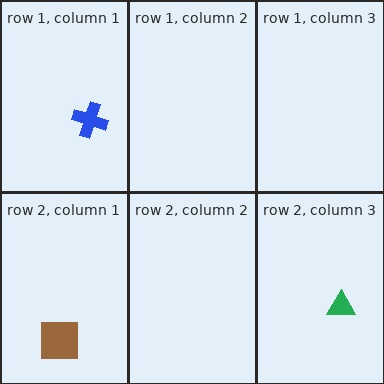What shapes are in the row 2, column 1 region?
The brown square.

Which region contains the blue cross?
The row 1, column 1 region.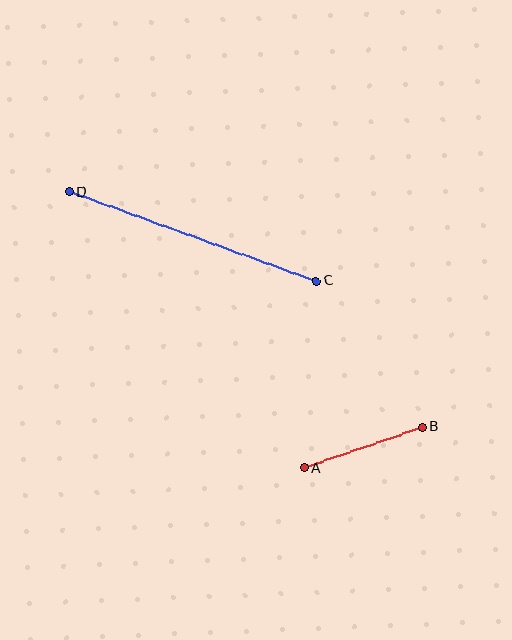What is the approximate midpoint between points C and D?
The midpoint is at approximately (193, 236) pixels.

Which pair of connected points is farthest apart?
Points C and D are farthest apart.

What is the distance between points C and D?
The distance is approximately 263 pixels.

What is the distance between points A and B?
The distance is approximately 126 pixels.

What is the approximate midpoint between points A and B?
The midpoint is at approximately (363, 448) pixels.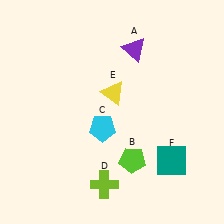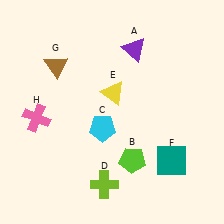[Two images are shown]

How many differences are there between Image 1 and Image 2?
There are 2 differences between the two images.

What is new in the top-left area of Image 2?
A brown triangle (G) was added in the top-left area of Image 2.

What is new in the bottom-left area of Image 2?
A pink cross (H) was added in the bottom-left area of Image 2.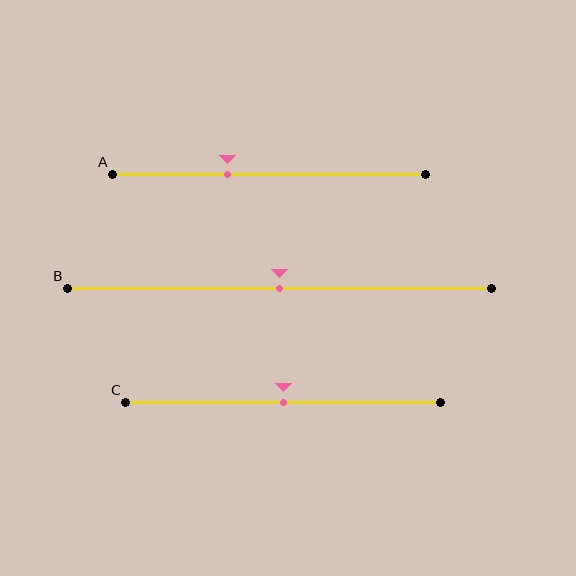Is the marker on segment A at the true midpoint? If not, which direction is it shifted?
No, the marker on segment A is shifted to the left by about 14% of the segment length.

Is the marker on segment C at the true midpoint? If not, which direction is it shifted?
Yes, the marker on segment C is at the true midpoint.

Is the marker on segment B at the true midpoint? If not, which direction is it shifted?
Yes, the marker on segment B is at the true midpoint.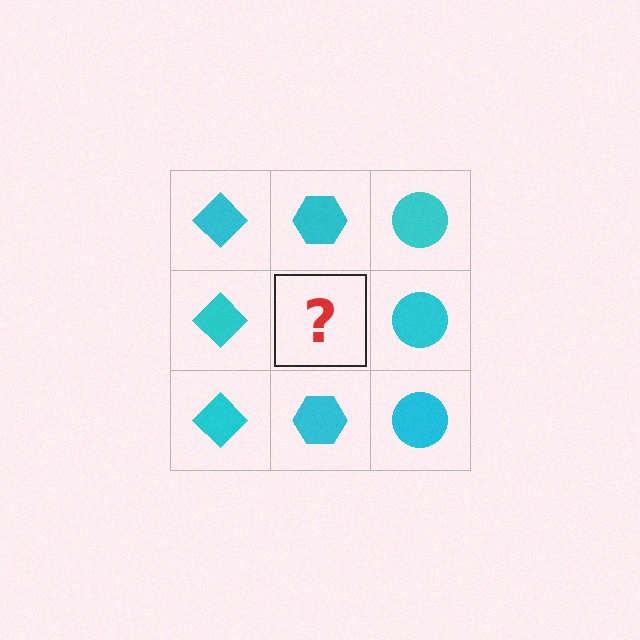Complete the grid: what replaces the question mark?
The question mark should be replaced with a cyan hexagon.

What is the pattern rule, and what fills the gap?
The rule is that each column has a consistent shape. The gap should be filled with a cyan hexagon.